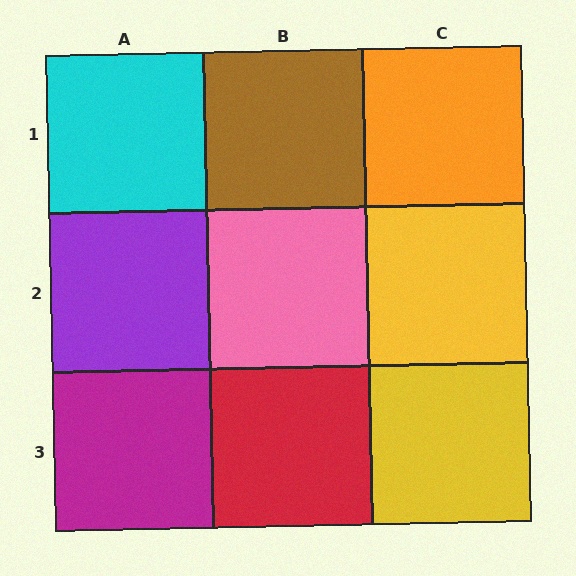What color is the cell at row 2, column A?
Purple.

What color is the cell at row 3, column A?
Magenta.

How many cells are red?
1 cell is red.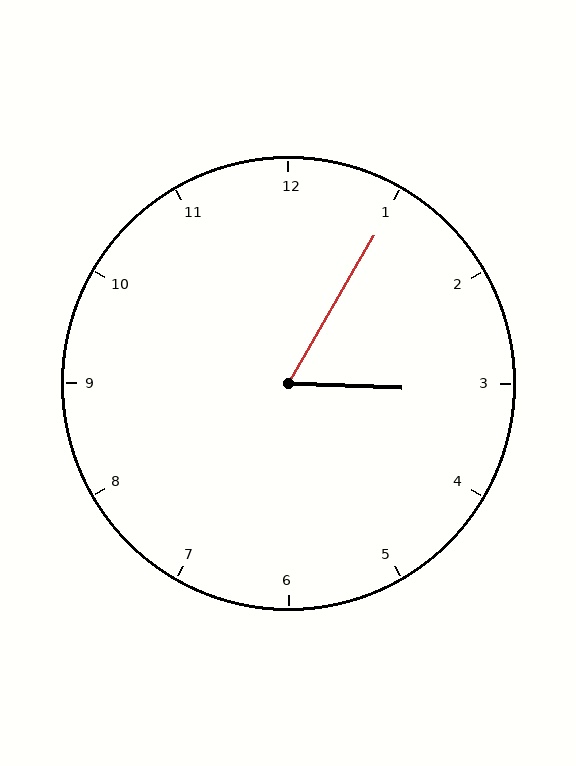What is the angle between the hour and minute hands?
Approximately 62 degrees.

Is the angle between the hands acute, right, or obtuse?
It is acute.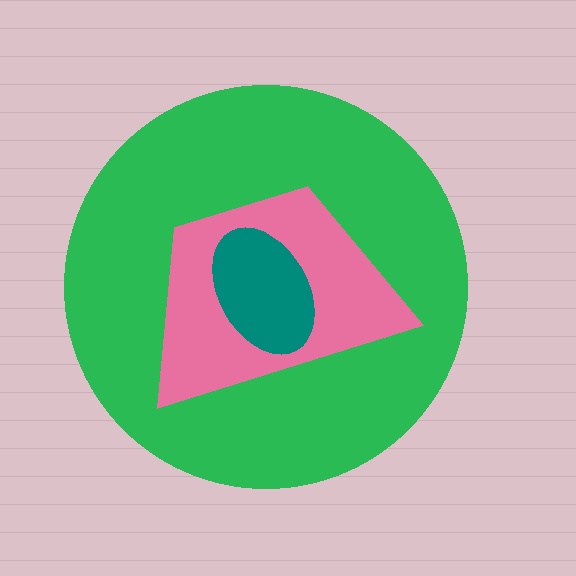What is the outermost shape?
The green circle.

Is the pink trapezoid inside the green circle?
Yes.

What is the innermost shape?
The teal ellipse.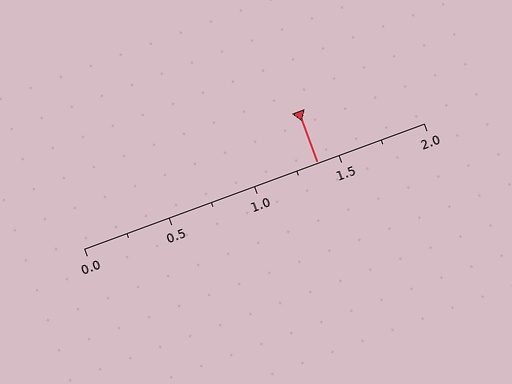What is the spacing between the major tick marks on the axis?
The major ticks are spaced 0.5 apart.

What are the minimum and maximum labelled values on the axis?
The axis runs from 0.0 to 2.0.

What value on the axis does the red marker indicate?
The marker indicates approximately 1.38.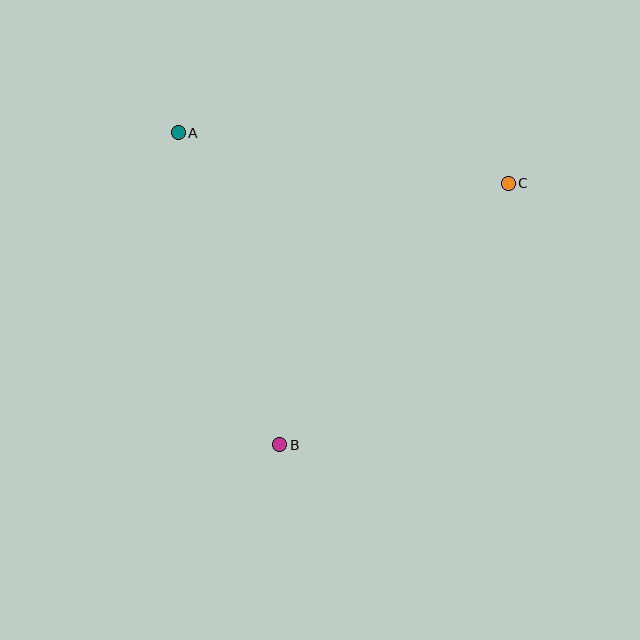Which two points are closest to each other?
Points A and B are closest to each other.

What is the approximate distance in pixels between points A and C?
The distance between A and C is approximately 334 pixels.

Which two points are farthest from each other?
Points B and C are farthest from each other.